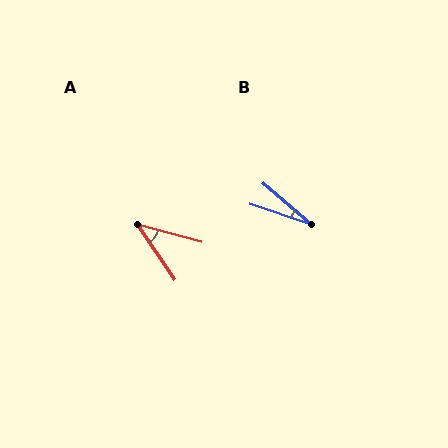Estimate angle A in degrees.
Approximately 41 degrees.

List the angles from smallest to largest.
B (23°), A (41°).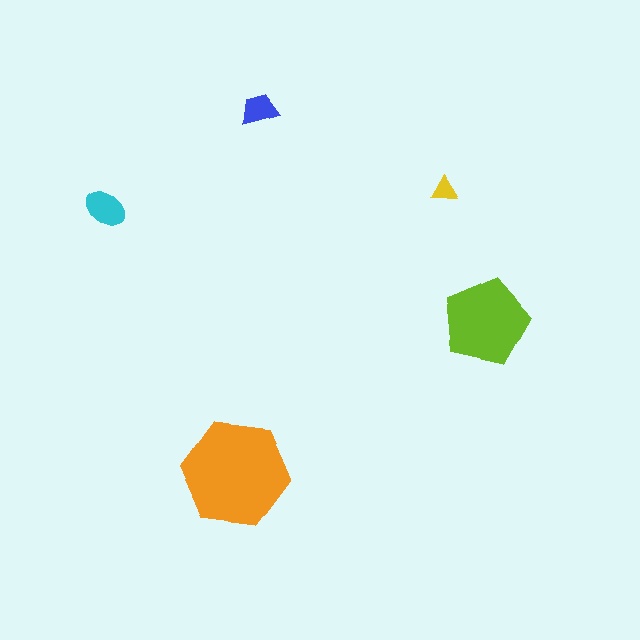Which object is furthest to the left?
The cyan ellipse is leftmost.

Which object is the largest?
The orange hexagon.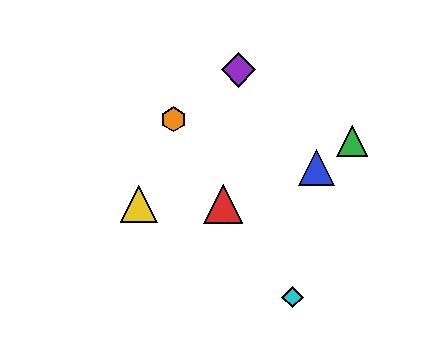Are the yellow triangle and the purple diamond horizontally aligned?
No, the yellow triangle is at y≈204 and the purple diamond is at y≈70.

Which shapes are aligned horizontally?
The red triangle, the yellow triangle are aligned horizontally.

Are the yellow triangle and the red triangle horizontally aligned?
Yes, both are at y≈204.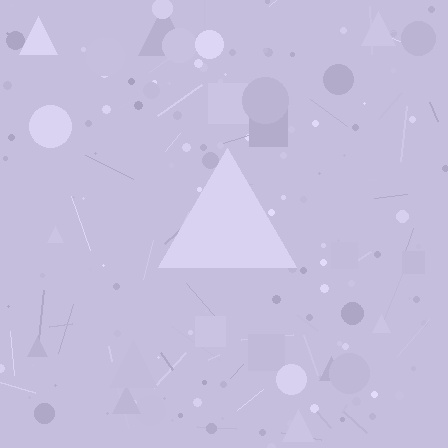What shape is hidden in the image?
A triangle is hidden in the image.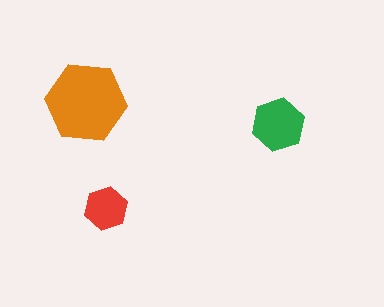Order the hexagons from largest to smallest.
the orange one, the green one, the red one.